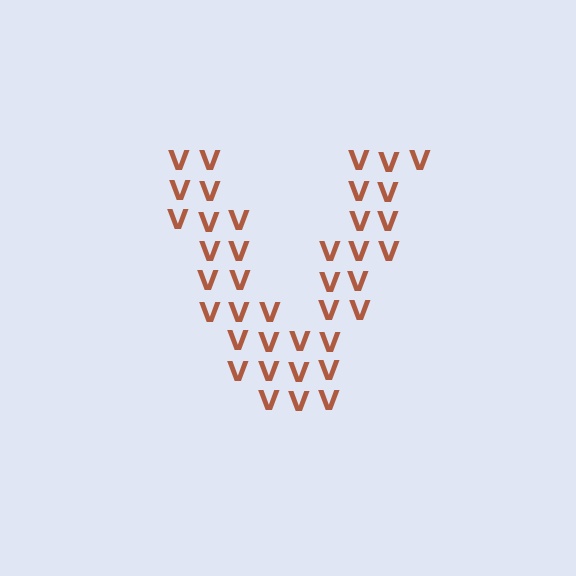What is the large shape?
The large shape is the letter V.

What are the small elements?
The small elements are letter V's.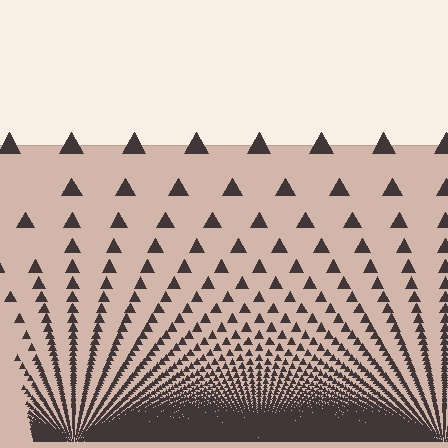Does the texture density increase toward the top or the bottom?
Density increases toward the bottom.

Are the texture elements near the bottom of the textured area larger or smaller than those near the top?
Smaller. The gradient is inverted — elements near the bottom are smaller and denser.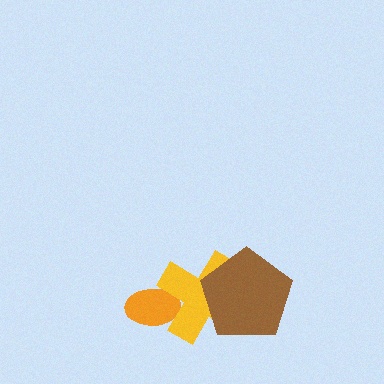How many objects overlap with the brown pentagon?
1 object overlaps with the brown pentagon.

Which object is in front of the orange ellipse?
The yellow cross is in front of the orange ellipse.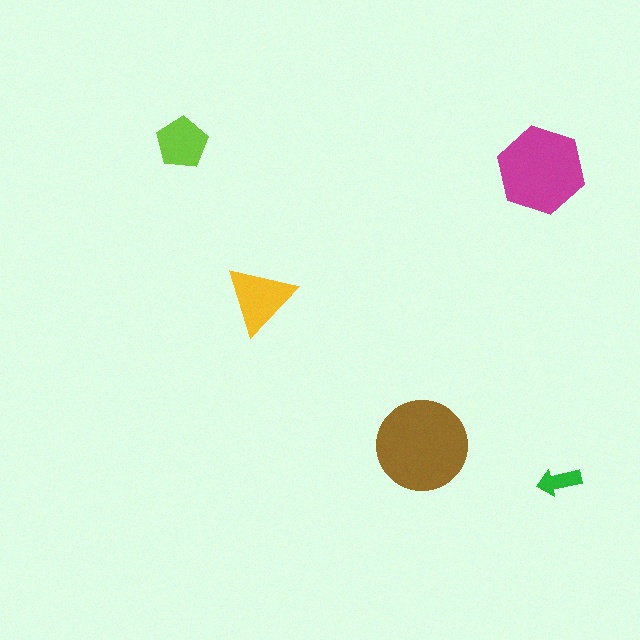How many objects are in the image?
There are 5 objects in the image.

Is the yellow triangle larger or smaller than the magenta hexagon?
Smaller.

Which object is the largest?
The brown circle.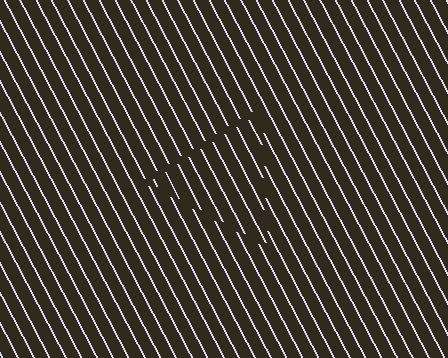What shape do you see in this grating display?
An illusory triangle. The interior of the shape contains the same grating, shifted by half a period — the contour is defined by the phase discontinuity where line-ends from the inner and outer gratings abut.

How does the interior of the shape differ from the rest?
The interior of the shape contains the same grating, shifted by half a period — the contour is defined by the phase discontinuity where line-ends from the inner and outer gratings abut.